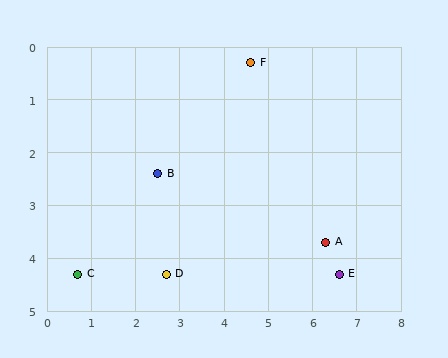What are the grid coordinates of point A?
Point A is at approximately (6.3, 3.7).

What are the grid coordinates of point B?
Point B is at approximately (2.5, 2.4).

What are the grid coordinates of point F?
Point F is at approximately (4.6, 0.3).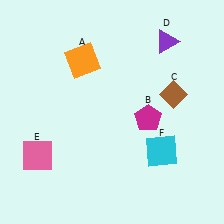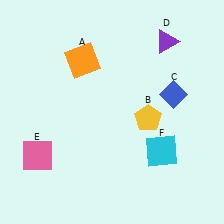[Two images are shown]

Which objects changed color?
B changed from magenta to yellow. C changed from brown to blue.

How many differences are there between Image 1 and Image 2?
There are 2 differences between the two images.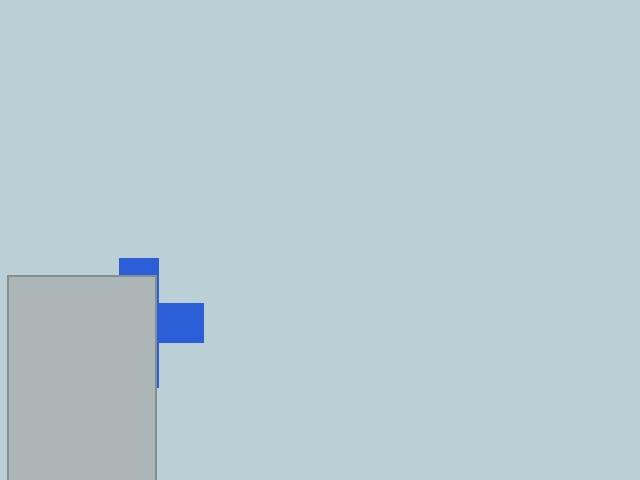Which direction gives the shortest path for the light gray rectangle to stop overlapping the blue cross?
Moving left gives the shortest separation.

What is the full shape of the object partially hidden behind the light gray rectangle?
The partially hidden object is a blue cross.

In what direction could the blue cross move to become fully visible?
The blue cross could move right. That would shift it out from behind the light gray rectangle entirely.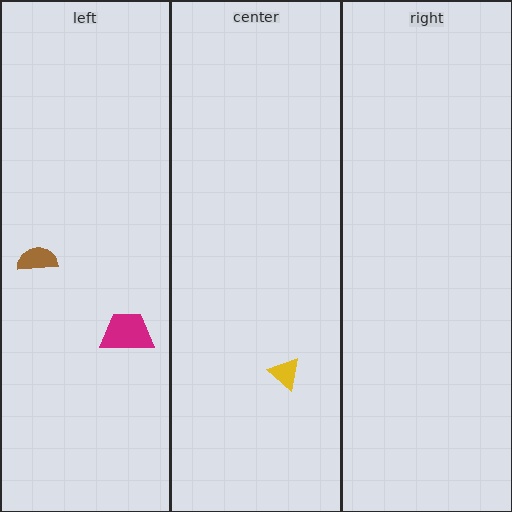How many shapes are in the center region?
1.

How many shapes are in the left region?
2.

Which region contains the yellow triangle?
The center region.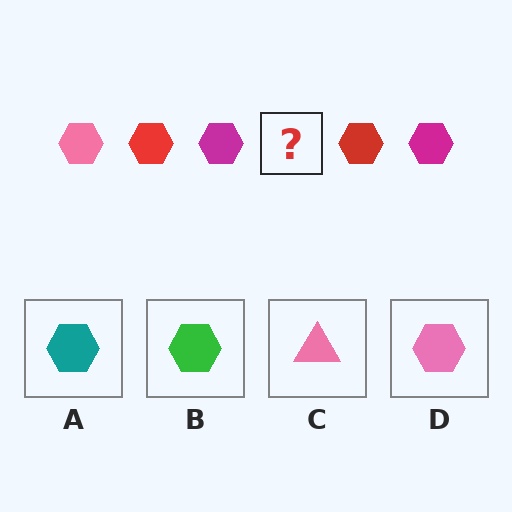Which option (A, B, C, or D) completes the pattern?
D.